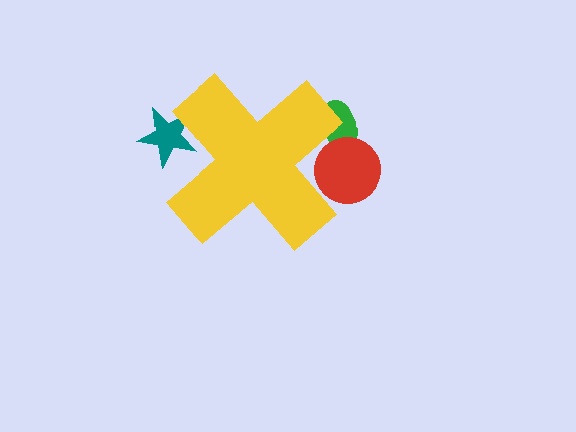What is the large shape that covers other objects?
A yellow cross.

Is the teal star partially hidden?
Yes, the teal star is partially hidden behind the yellow cross.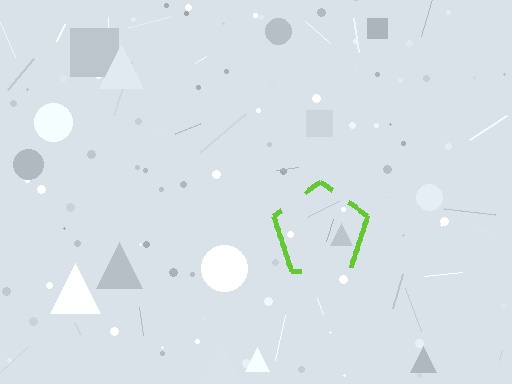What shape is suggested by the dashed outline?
The dashed outline suggests a pentagon.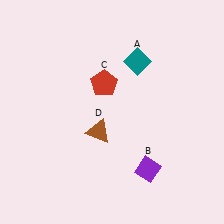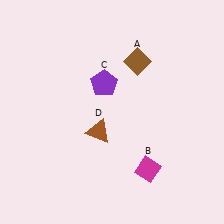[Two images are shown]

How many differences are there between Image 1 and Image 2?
There are 3 differences between the two images.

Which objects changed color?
A changed from teal to brown. B changed from purple to magenta. C changed from red to purple.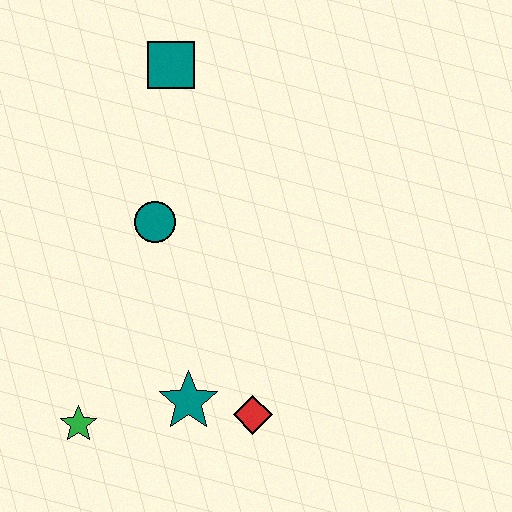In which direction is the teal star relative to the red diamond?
The teal star is to the left of the red diamond.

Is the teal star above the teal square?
No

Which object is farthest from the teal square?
The green star is farthest from the teal square.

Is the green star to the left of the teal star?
Yes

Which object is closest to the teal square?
The teal circle is closest to the teal square.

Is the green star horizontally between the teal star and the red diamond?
No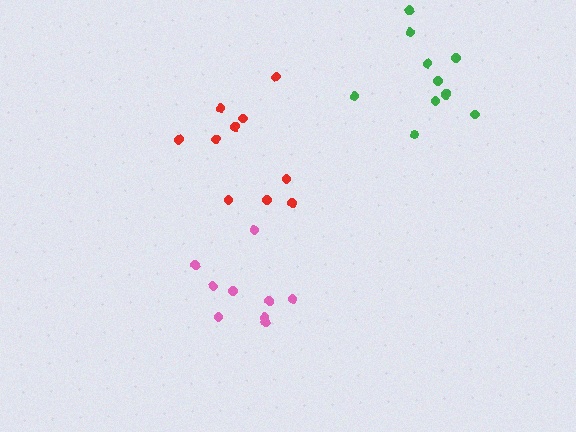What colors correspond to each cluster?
The clusters are colored: green, pink, red.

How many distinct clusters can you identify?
There are 3 distinct clusters.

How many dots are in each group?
Group 1: 11 dots, Group 2: 9 dots, Group 3: 10 dots (30 total).